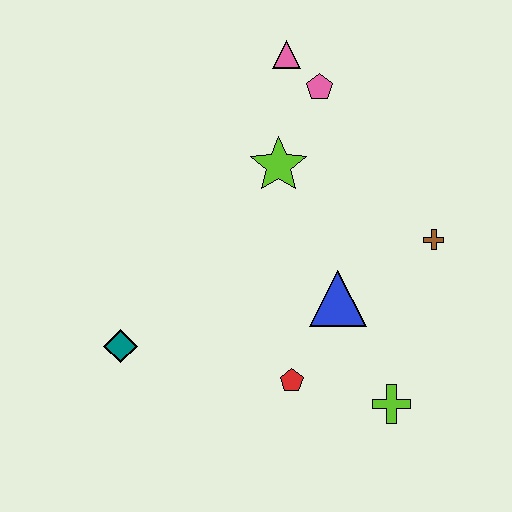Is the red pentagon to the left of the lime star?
No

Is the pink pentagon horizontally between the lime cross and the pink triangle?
Yes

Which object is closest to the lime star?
The pink pentagon is closest to the lime star.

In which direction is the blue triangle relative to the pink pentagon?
The blue triangle is below the pink pentagon.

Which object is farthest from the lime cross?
The pink triangle is farthest from the lime cross.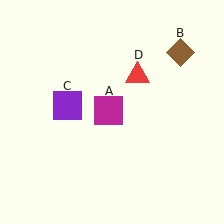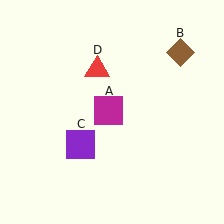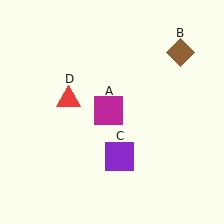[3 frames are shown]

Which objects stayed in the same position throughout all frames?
Magenta square (object A) and brown diamond (object B) remained stationary.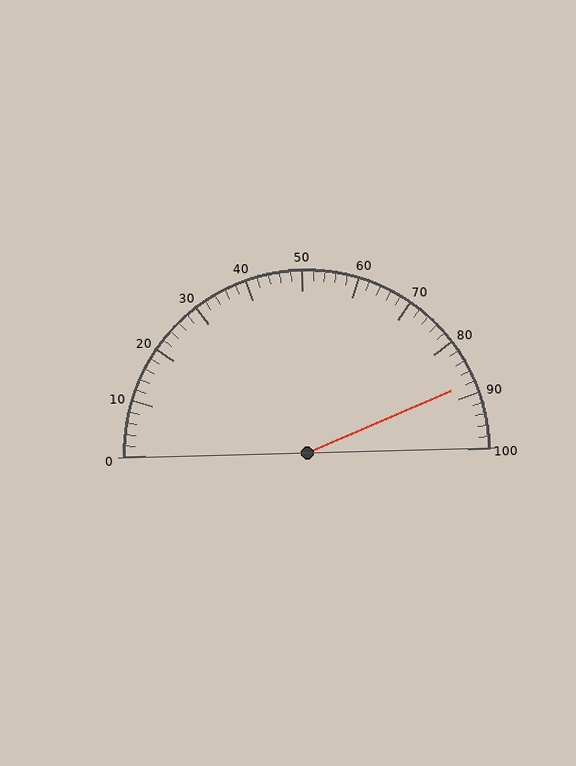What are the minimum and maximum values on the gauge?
The gauge ranges from 0 to 100.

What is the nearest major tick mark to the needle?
The nearest major tick mark is 90.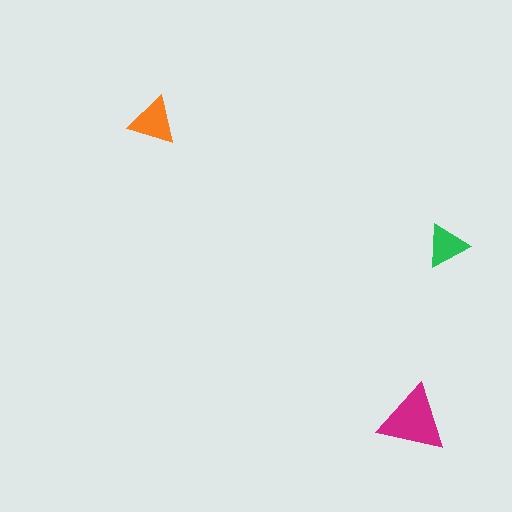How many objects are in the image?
There are 3 objects in the image.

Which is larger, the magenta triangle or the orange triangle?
The magenta one.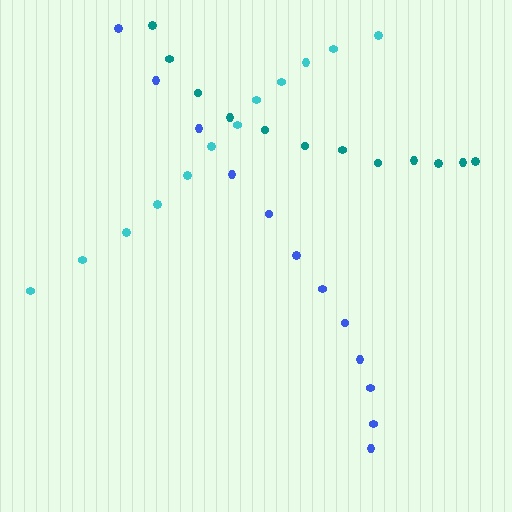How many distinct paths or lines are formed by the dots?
There are 3 distinct paths.